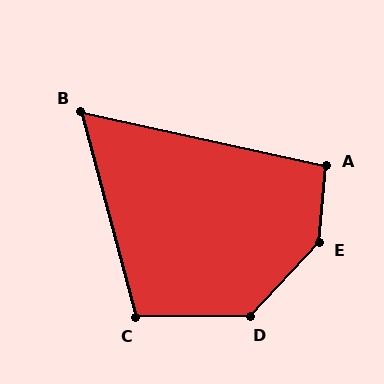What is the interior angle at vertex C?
Approximately 105 degrees (obtuse).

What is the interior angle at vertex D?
Approximately 134 degrees (obtuse).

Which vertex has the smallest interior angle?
B, at approximately 63 degrees.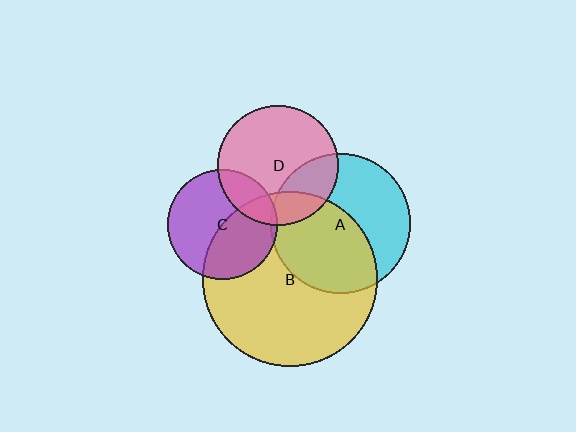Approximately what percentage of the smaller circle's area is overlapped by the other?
Approximately 25%.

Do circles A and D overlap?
Yes.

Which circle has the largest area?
Circle B (yellow).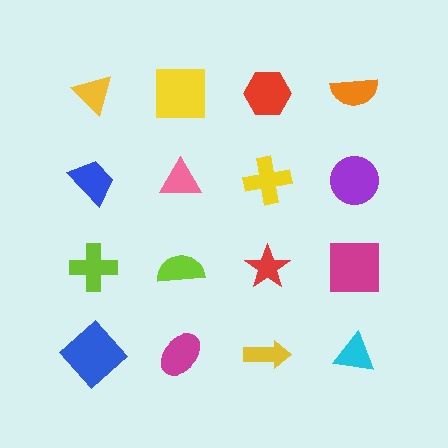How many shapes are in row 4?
4 shapes.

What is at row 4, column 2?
A magenta ellipse.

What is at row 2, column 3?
A yellow cross.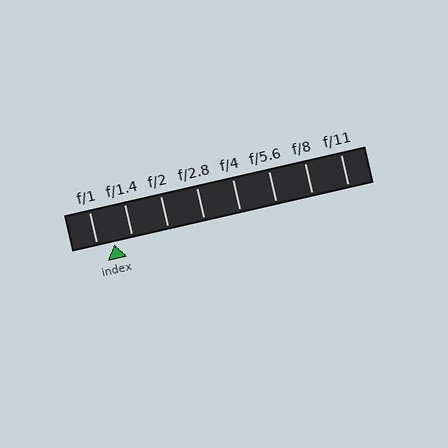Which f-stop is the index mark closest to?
The index mark is closest to f/1.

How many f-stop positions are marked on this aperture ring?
There are 8 f-stop positions marked.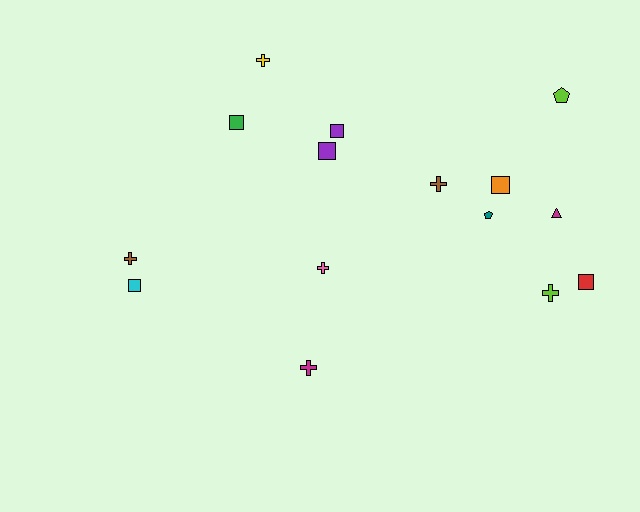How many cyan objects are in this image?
There is 1 cyan object.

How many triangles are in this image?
There is 1 triangle.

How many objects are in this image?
There are 15 objects.